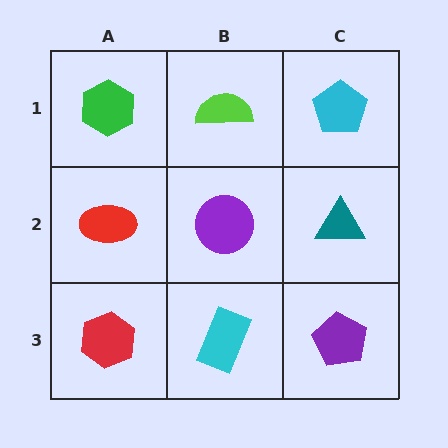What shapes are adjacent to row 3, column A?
A red ellipse (row 2, column A), a cyan rectangle (row 3, column B).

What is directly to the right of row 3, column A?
A cyan rectangle.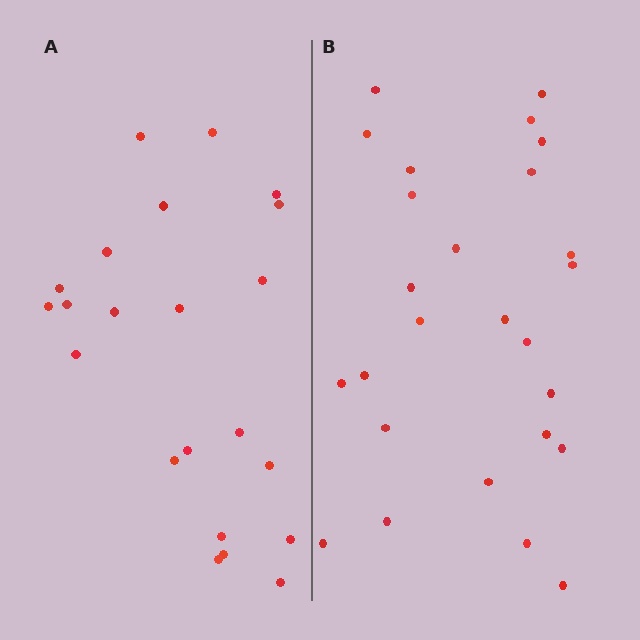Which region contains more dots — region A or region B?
Region B (the right region) has more dots.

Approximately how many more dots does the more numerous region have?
Region B has about 4 more dots than region A.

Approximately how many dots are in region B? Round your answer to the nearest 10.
About 30 dots. (The exact count is 26, which rounds to 30.)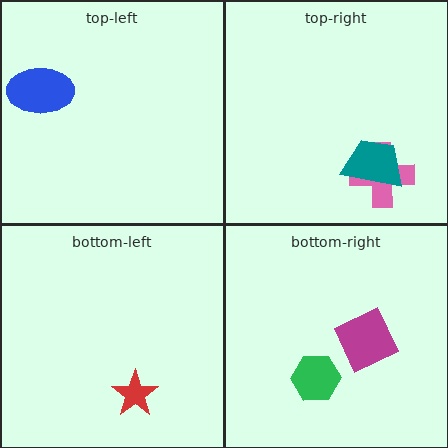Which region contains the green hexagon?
The bottom-right region.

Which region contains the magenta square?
The bottom-right region.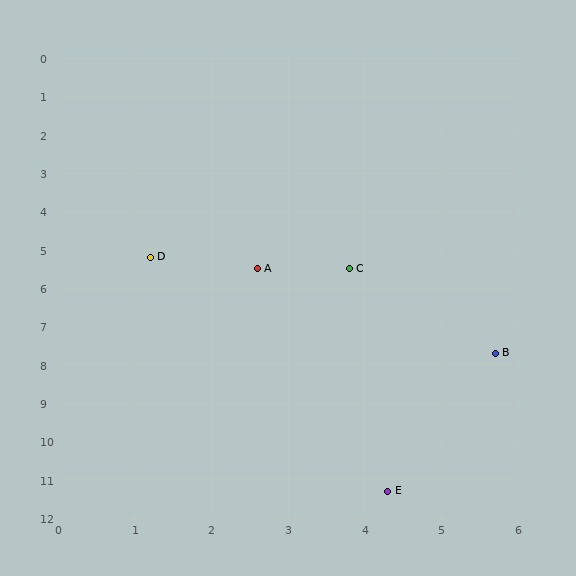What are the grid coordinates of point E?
Point E is at approximately (4.3, 11.3).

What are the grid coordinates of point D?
Point D is at approximately (1.2, 5.2).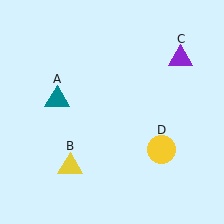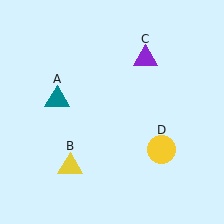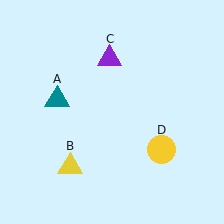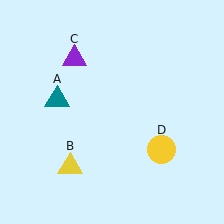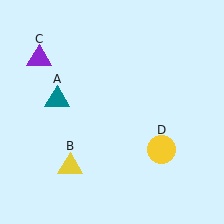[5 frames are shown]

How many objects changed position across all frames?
1 object changed position: purple triangle (object C).